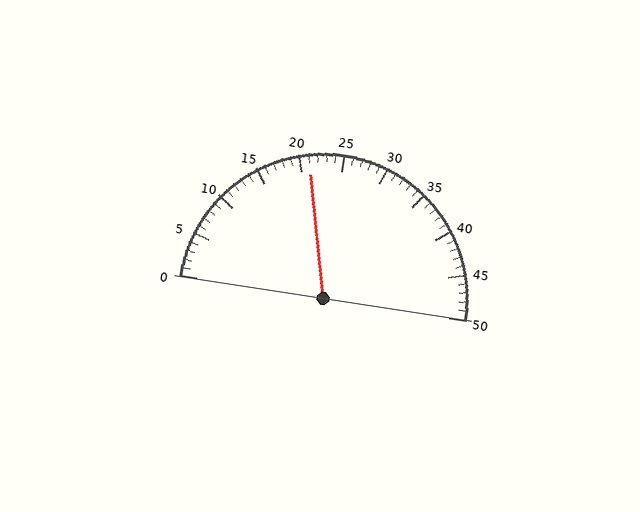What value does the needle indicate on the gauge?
The needle indicates approximately 21.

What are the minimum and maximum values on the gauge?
The gauge ranges from 0 to 50.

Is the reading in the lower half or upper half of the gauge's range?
The reading is in the lower half of the range (0 to 50).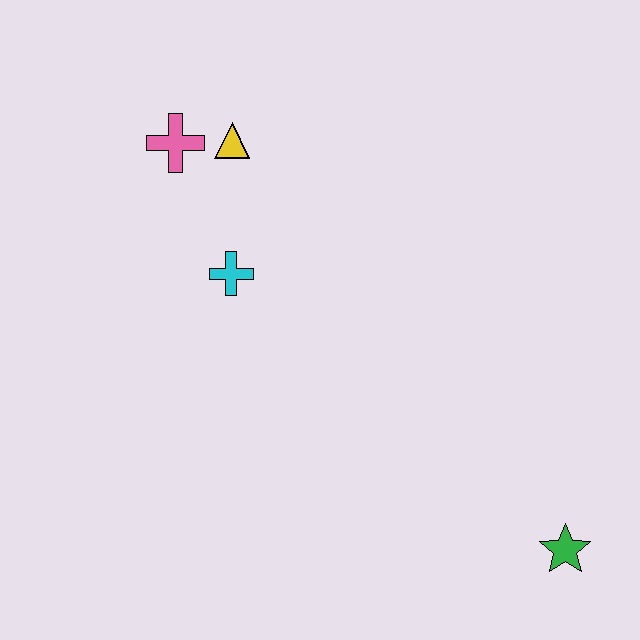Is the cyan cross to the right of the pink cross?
Yes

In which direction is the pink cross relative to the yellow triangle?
The pink cross is to the left of the yellow triangle.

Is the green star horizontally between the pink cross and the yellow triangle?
No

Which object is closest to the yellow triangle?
The pink cross is closest to the yellow triangle.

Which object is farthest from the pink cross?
The green star is farthest from the pink cross.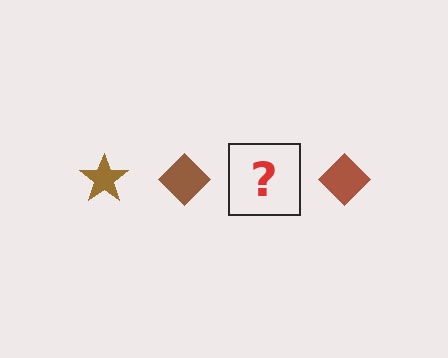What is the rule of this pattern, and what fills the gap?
The rule is that the pattern cycles through star, diamond shapes in brown. The gap should be filled with a brown star.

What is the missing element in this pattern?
The missing element is a brown star.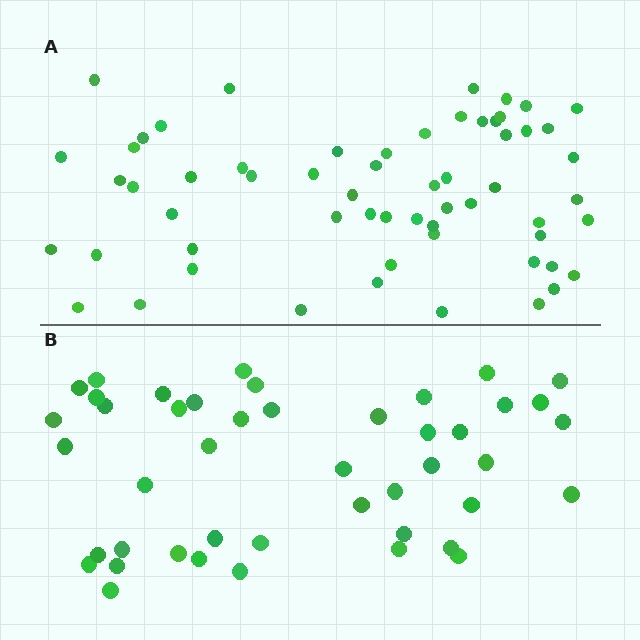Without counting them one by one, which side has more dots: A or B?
Region A (the top region) has more dots.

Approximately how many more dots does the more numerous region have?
Region A has approximately 15 more dots than region B.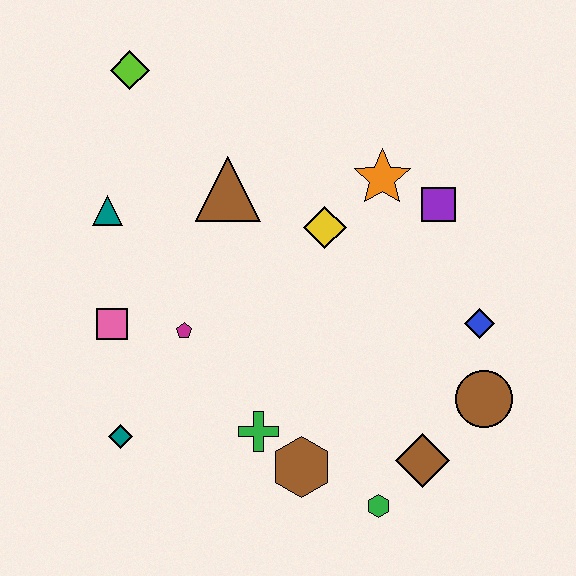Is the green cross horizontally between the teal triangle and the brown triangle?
No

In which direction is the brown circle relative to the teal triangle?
The brown circle is to the right of the teal triangle.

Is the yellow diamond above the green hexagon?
Yes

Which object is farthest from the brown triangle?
The green hexagon is farthest from the brown triangle.